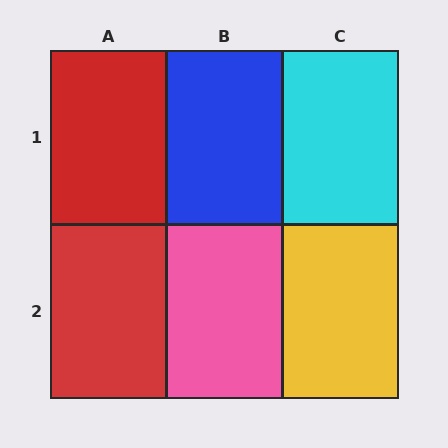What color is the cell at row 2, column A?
Red.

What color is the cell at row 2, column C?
Yellow.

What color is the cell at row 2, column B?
Pink.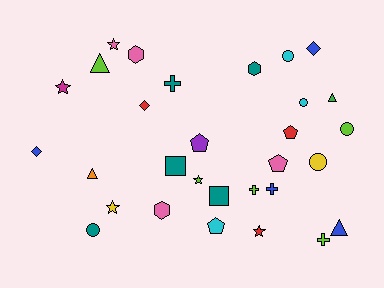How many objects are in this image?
There are 30 objects.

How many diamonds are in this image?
There are 3 diamonds.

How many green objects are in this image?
There is 1 green object.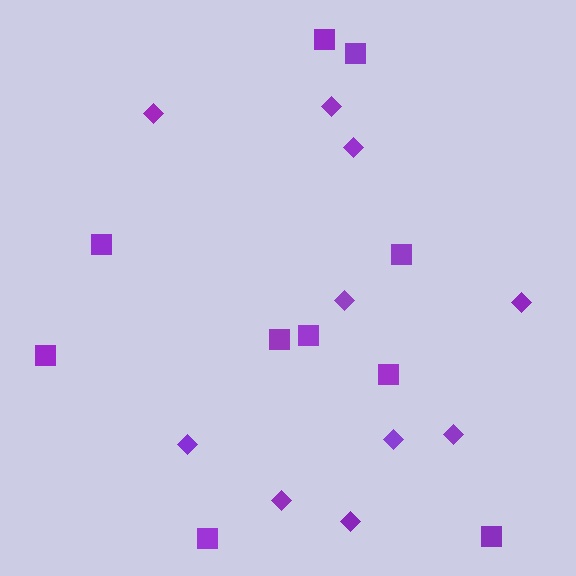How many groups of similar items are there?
There are 2 groups: one group of squares (10) and one group of diamonds (10).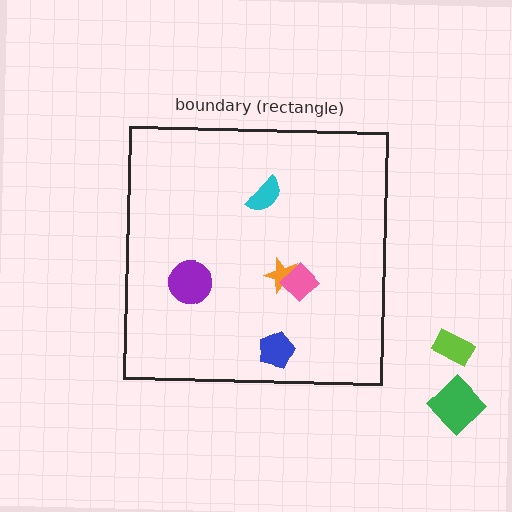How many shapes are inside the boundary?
5 inside, 2 outside.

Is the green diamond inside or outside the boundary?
Outside.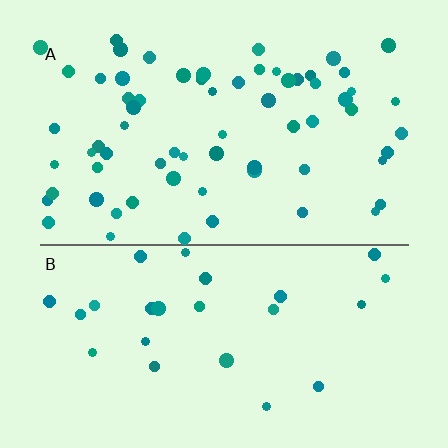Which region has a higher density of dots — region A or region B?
A (the top).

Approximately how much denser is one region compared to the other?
Approximately 2.5× — region A over region B.